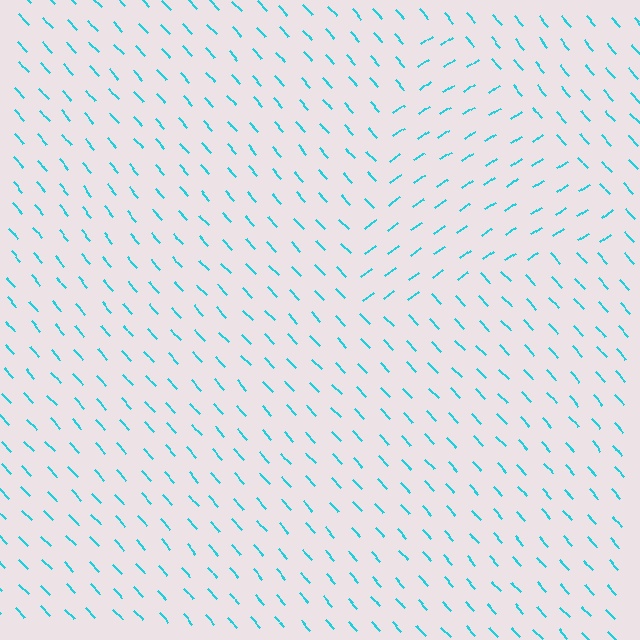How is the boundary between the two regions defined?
The boundary is defined purely by a change in line orientation (approximately 82 degrees difference). All lines are the same color and thickness.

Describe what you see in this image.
The image is filled with small cyan line segments. A triangle region in the image has lines oriented differently from the surrounding lines, creating a visible texture boundary.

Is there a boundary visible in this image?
Yes, there is a texture boundary formed by a change in line orientation.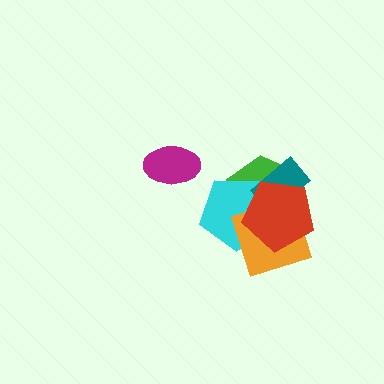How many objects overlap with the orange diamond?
4 objects overlap with the orange diamond.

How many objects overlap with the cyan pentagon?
4 objects overlap with the cyan pentagon.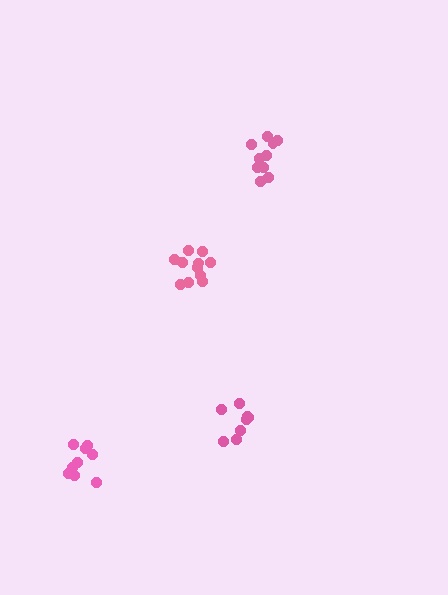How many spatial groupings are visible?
There are 4 spatial groupings.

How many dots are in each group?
Group 1: 8 dots, Group 2: 10 dots, Group 3: 11 dots, Group 4: 9 dots (38 total).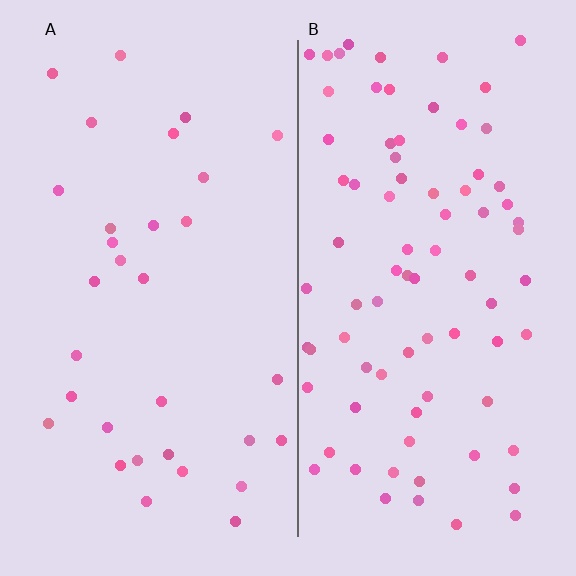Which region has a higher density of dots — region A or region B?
B (the right).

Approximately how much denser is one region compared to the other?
Approximately 2.6× — region B over region A.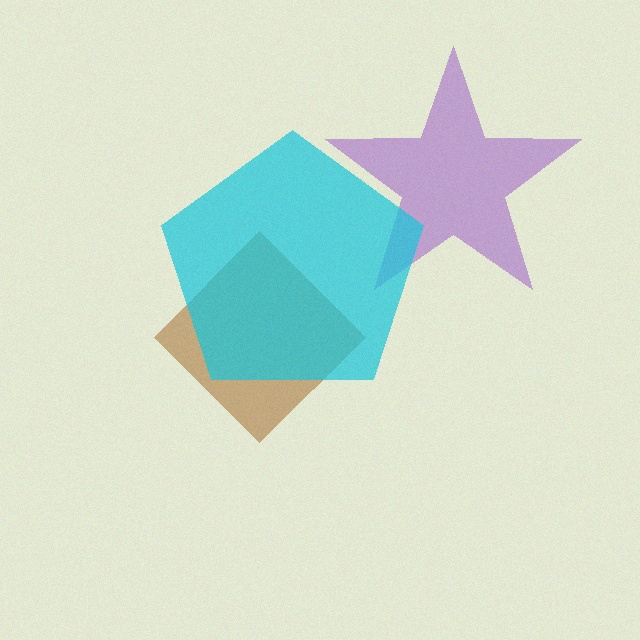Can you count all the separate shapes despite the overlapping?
Yes, there are 3 separate shapes.